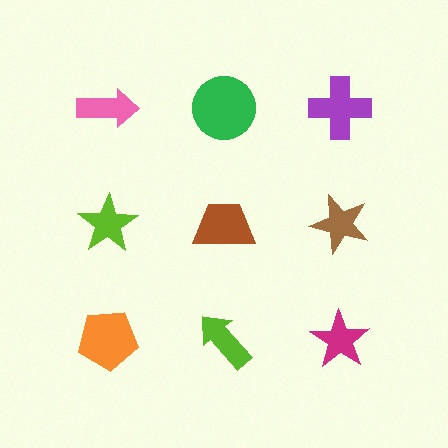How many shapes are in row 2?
3 shapes.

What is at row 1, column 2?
A green circle.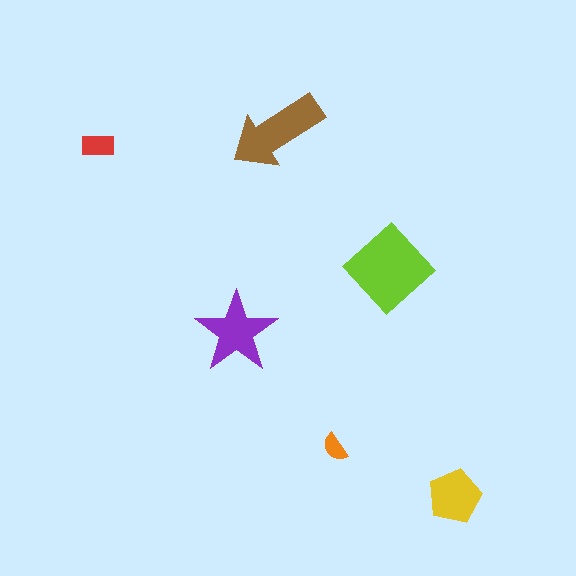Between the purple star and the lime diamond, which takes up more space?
The lime diamond.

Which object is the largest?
The lime diamond.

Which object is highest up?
The brown arrow is topmost.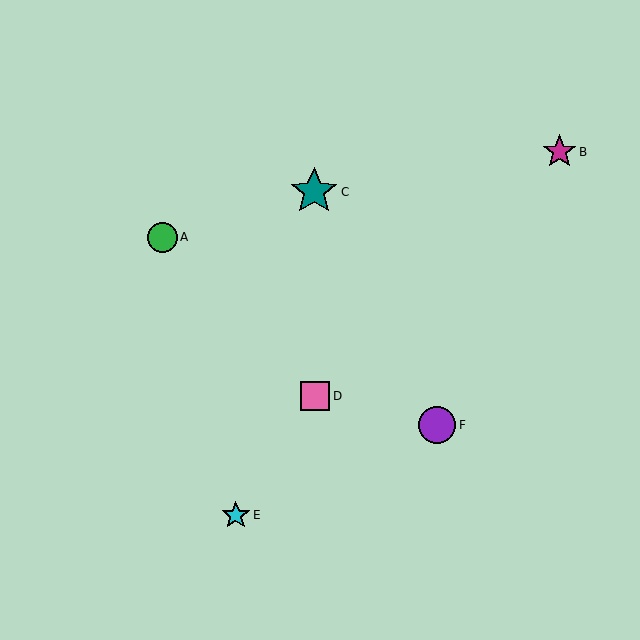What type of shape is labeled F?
Shape F is a purple circle.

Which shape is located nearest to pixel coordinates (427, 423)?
The purple circle (labeled F) at (437, 425) is nearest to that location.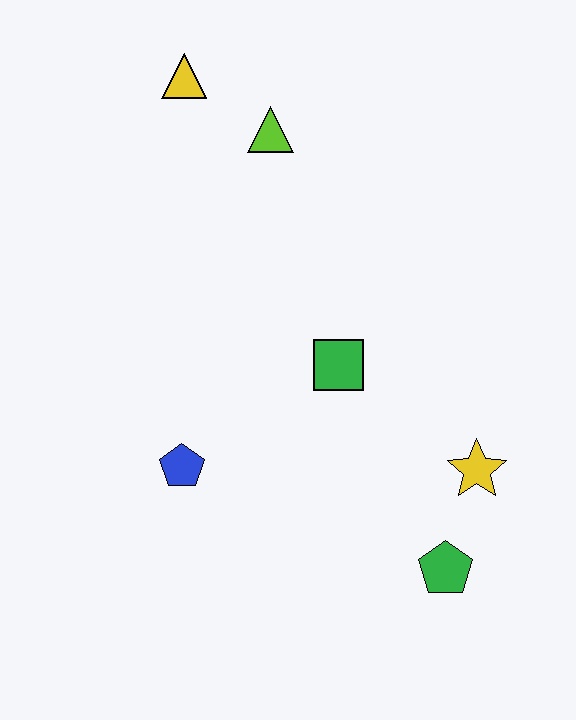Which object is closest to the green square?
The yellow star is closest to the green square.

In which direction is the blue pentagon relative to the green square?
The blue pentagon is to the left of the green square.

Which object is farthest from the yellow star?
The yellow triangle is farthest from the yellow star.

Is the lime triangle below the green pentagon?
No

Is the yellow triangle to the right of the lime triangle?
No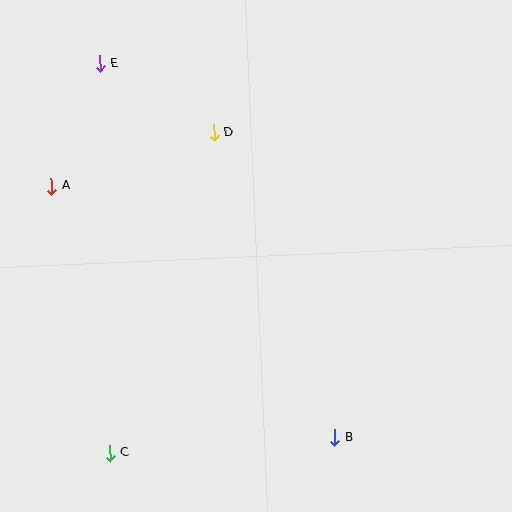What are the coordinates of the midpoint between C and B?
The midpoint between C and B is at (223, 445).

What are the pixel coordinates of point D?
Point D is at (214, 133).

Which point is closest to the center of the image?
Point D at (214, 133) is closest to the center.